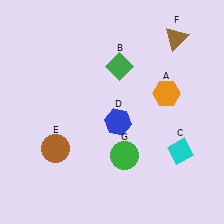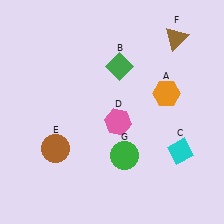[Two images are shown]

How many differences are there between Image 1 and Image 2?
There is 1 difference between the two images.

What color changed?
The hexagon (D) changed from blue in Image 1 to pink in Image 2.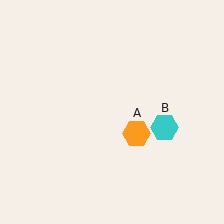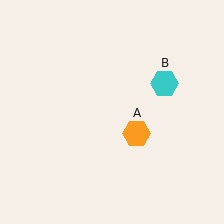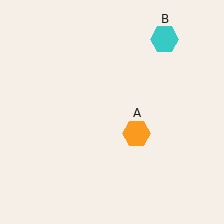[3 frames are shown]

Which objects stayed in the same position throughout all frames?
Orange hexagon (object A) remained stationary.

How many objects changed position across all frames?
1 object changed position: cyan hexagon (object B).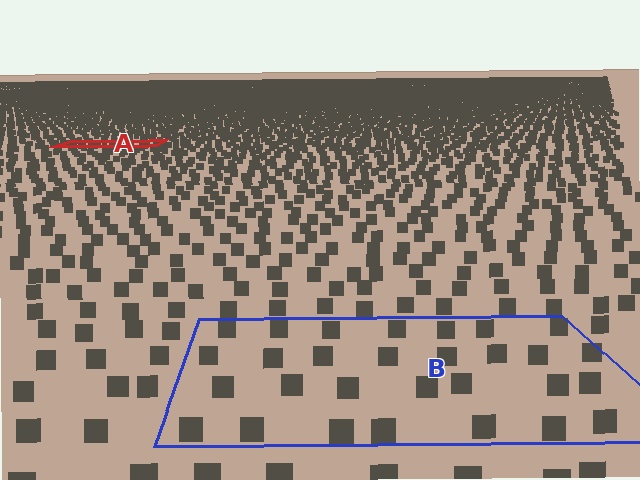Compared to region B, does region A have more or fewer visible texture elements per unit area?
Region A has more texture elements per unit area — they are packed more densely because it is farther away.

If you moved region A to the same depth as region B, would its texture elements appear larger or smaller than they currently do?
They would appear larger. At a closer depth, the same texture elements are projected at a bigger on-screen size.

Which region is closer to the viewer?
Region B is closer. The texture elements there are larger and more spread out.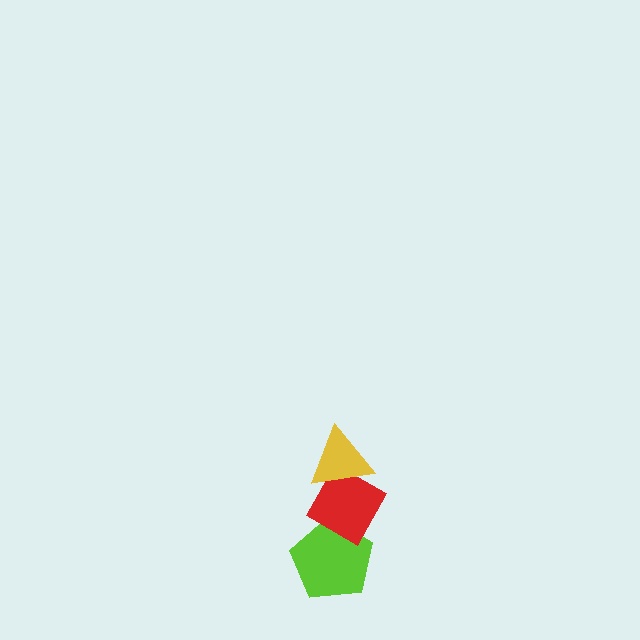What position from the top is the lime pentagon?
The lime pentagon is 3rd from the top.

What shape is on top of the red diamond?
The yellow triangle is on top of the red diamond.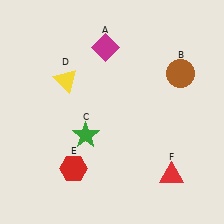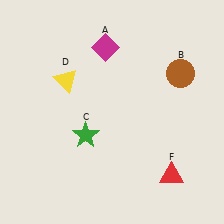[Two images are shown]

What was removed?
The red hexagon (E) was removed in Image 2.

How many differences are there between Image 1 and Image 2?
There is 1 difference between the two images.